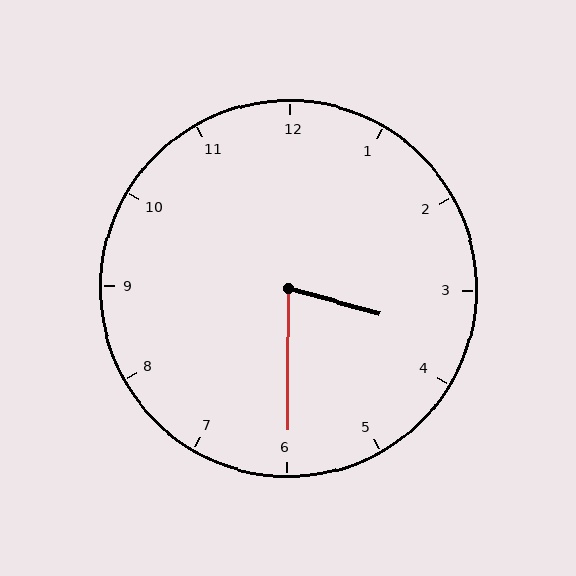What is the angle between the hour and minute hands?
Approximately 75 degrees.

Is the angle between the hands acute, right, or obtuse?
It is acute.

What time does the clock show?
3:30.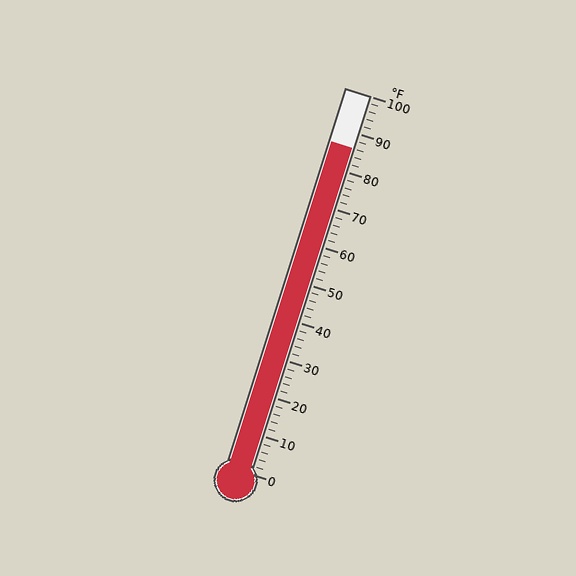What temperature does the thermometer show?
The thermometer shows approximately 86°F.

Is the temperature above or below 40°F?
The temperature is above 40°F.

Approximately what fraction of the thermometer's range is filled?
The thermometer is filled to approximately 85% of its range.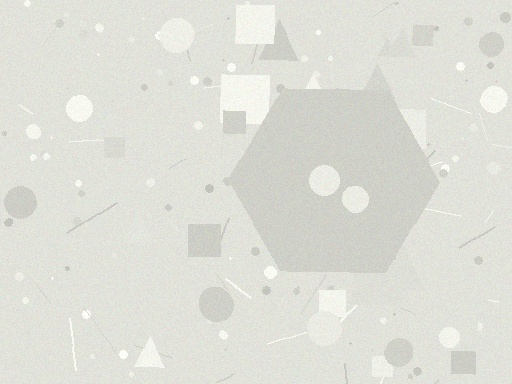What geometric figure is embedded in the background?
A hexagon is embedded in the background.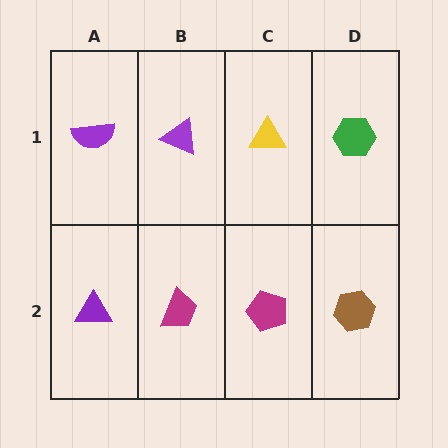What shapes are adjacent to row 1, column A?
A purple triangle (row 2, column A), a purple triangle (row 1, column B).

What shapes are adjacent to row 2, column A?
A purple semicircle (row 1, column A), a magenta trapezoid (row 2, column B).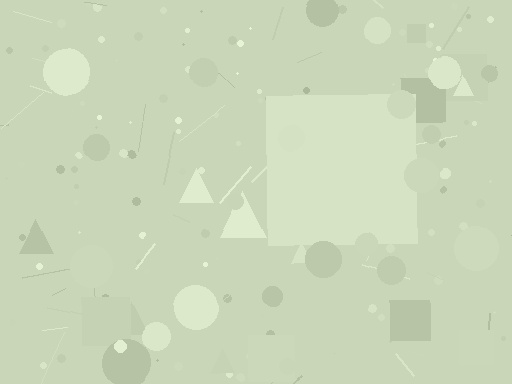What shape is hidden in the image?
A square is hidden in the image.